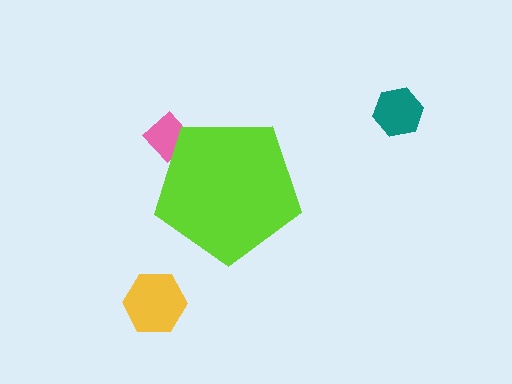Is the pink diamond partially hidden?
Yes, the pink diamond is partially hidden behind the lime pentagon.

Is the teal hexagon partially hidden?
No, the teal hexagon is fully visible.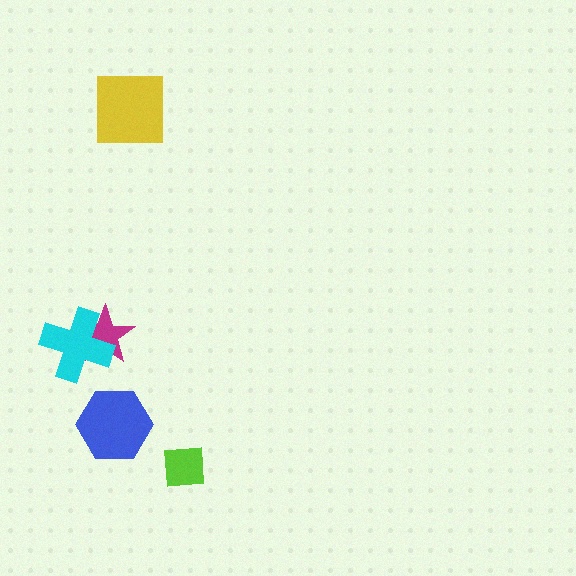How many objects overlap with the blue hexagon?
0 objects overlap with the blue hexagon.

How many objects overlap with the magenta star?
1 object overlaps with the magenta star.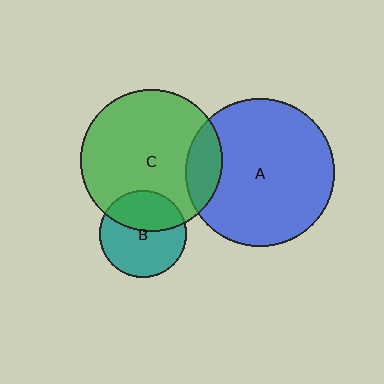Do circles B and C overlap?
Yes.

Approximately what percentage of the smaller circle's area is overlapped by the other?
Approximately 40%.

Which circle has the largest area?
Circle A (blue).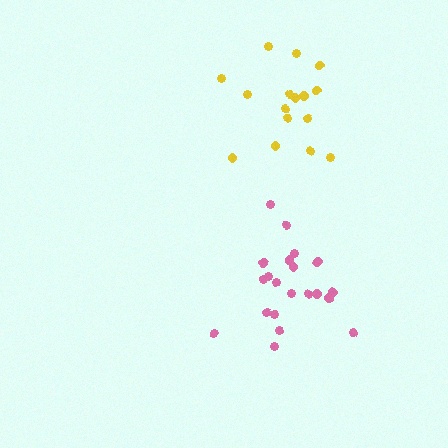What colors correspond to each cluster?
The clusters are colored: yellow, pink.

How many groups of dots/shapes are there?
There are 2 groups.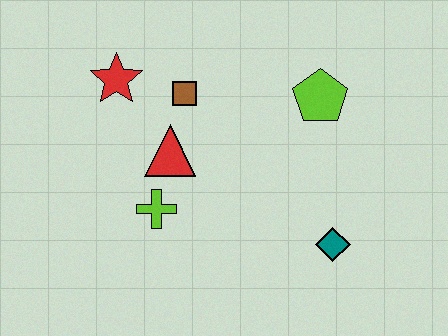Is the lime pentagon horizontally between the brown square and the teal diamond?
Yes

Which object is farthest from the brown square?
The teal diamond is farthest from the brown square.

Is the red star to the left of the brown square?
Yes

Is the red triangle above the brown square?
No